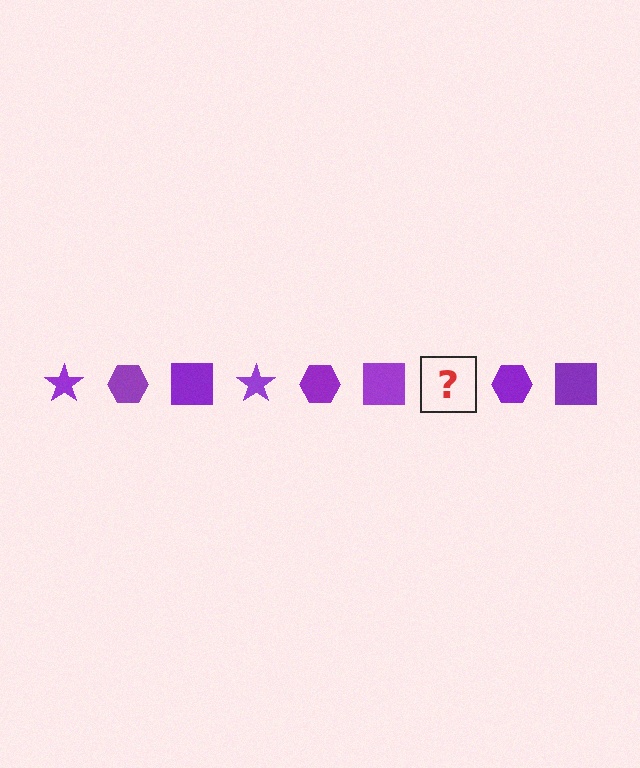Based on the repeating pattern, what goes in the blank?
The blank should be a purple star.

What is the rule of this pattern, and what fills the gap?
The rule is that the pattern cycles through star, hexagon, square shapes in purple. The gap should be filled with a purple star.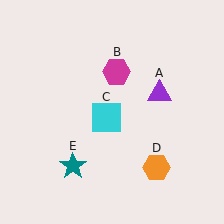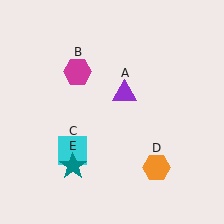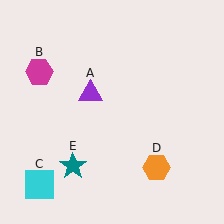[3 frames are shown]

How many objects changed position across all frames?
3 objects changed position: purple triangle (object A), magenta hexagon (object B), cyan square (object C).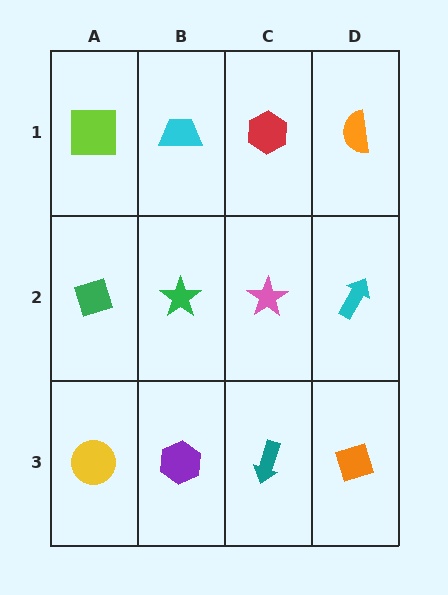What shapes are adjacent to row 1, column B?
A green star (row 2, column B), a lime square (row 1, column A), a red hexagon (row 1, column C).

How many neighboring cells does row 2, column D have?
3.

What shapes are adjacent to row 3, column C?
A pink star (row 2, column C), a purple hexagon (row 3, column B), an orange diamond (row 3, column D).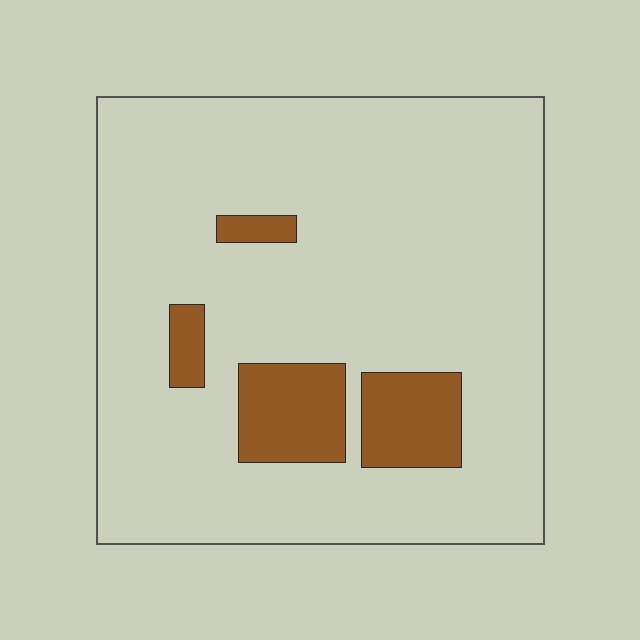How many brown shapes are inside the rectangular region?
4.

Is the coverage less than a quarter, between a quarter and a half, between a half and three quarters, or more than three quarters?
Less than a quarter.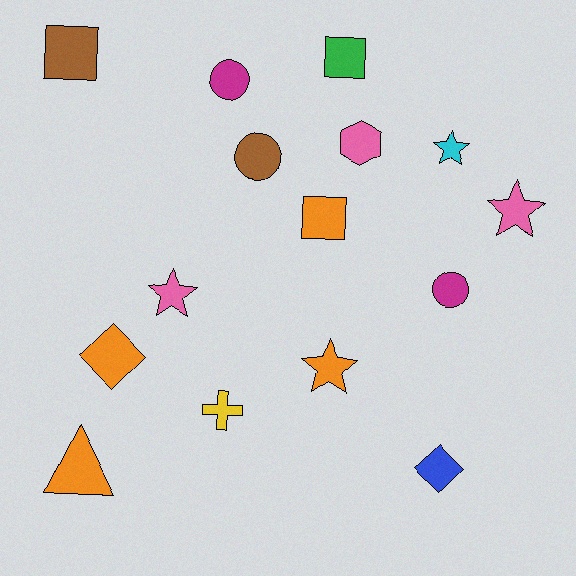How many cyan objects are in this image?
There is 1 cyan object.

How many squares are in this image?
There are 3 squares.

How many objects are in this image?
There are 15 objects.